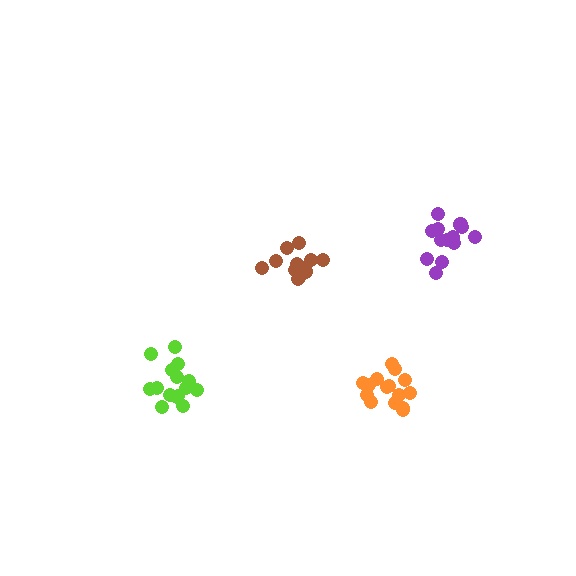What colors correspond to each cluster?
The clusters are colored: purple, brown, lime, orange.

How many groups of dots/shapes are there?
There are 4 groups.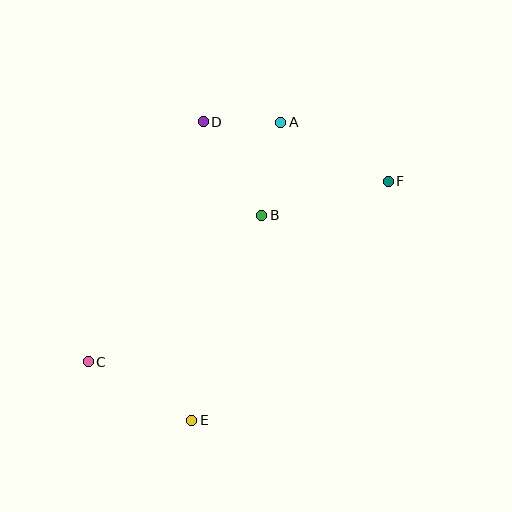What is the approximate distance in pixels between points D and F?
The distance between D and F is approximately 194 pixels.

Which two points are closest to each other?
Points A and D are closest to each other.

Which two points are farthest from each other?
Points C and F are farthest from each other.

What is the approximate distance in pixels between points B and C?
The distance between B and C is approximately 227 pixels.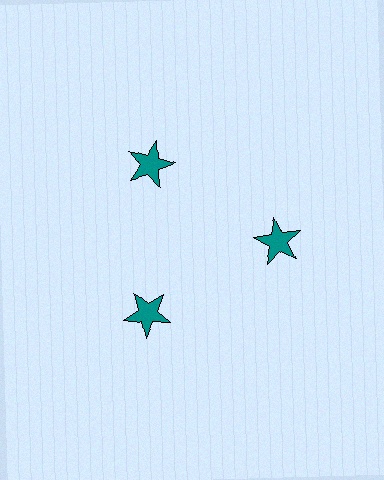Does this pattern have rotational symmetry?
Yes, this pattern has 3-fold rotational symmetry. It looks the same after rotating 120 degrees around the center.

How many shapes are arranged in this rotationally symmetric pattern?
There are 3 shapes, arranged in 3 groups of 1.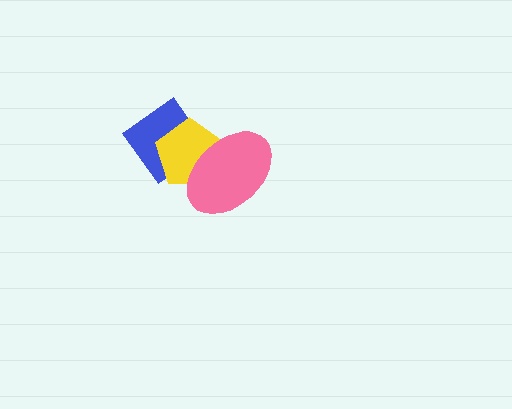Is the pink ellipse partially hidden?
No, no other shape covers it.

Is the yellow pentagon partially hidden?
Yes, it is partially covered by another shape.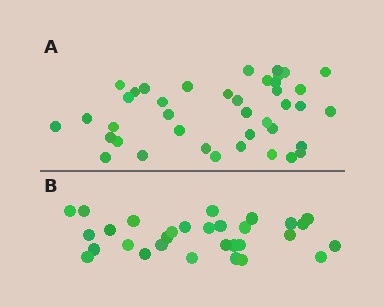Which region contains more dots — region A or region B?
Region A (the top region) has more dots.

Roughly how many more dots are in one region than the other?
Region A has roughly 10 or so more dots than region B.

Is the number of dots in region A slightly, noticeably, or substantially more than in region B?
Region A has noticeably more, but not dramatically so. The ratio is roughly 1.3 to 1.